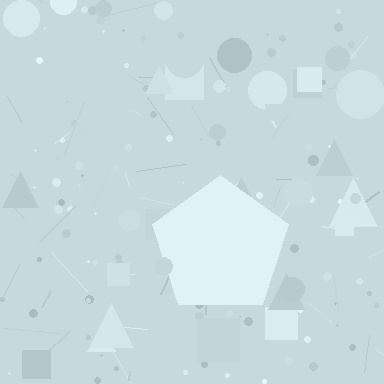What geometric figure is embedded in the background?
A pentagon is embedded in the background.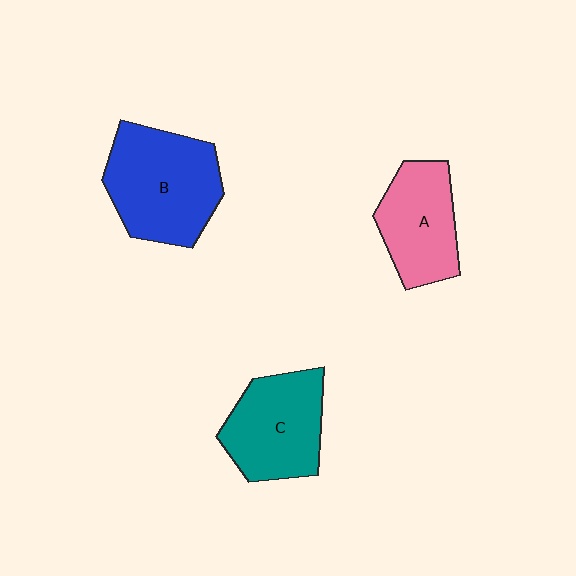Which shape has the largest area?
Shape B (blue).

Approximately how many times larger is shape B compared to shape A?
Approximately 1.4 times.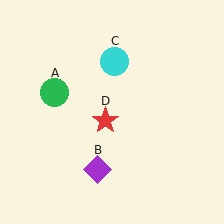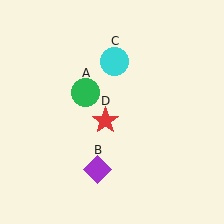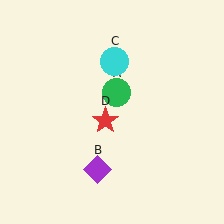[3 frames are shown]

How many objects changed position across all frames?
1 object changed position: green circle (object A).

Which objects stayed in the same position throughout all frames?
Purple diamond (object B) and cyan circle (object C) and red star (object D) remained stationary.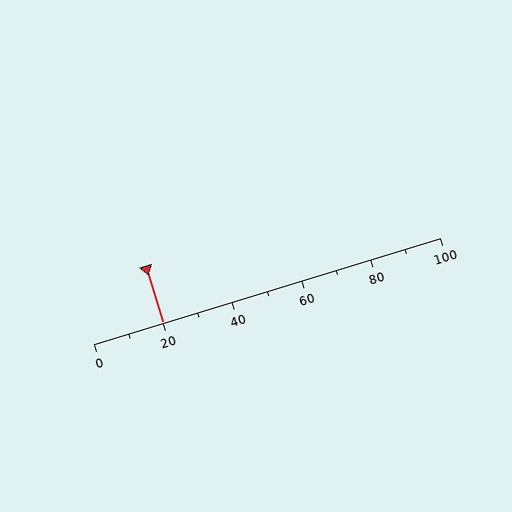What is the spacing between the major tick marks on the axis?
The major ticks are spaced 20 apart.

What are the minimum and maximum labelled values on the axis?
The axis runs from 0 to 100.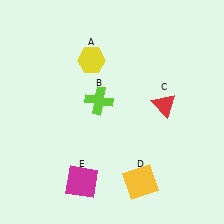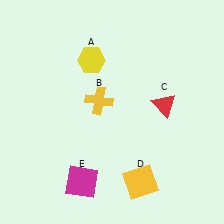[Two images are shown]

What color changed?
The cross (B) changed from lime in Image 1 to yellow in Image 2.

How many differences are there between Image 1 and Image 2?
There is 1 difference between the two images.